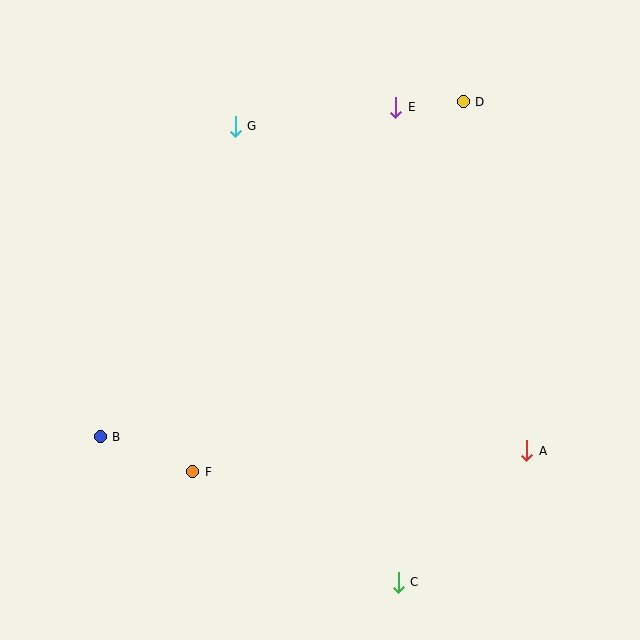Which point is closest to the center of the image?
Point F at (193, 472) is closest to the center.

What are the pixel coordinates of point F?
Point F is at (193, 472).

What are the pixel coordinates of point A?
Point A is at (527, 451).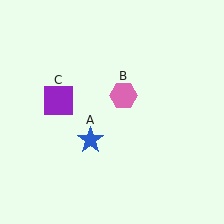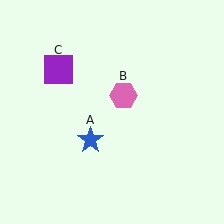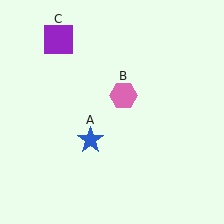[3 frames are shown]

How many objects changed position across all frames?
1 object changed position: purple square (object C).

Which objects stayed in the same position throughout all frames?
Blue star (object A) and pink hexagon (object B) remained stationary.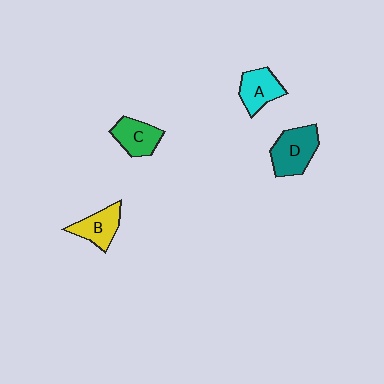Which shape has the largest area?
Shape D (teal).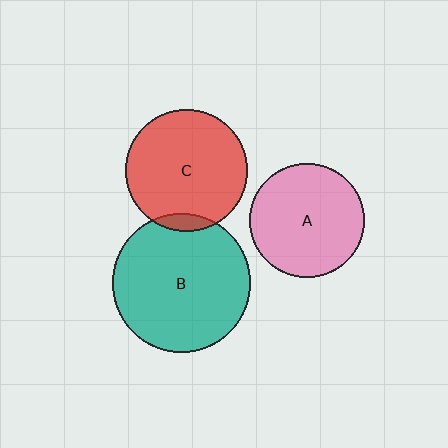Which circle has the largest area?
Circle B (teal).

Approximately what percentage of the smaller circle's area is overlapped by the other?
Approximately 5%.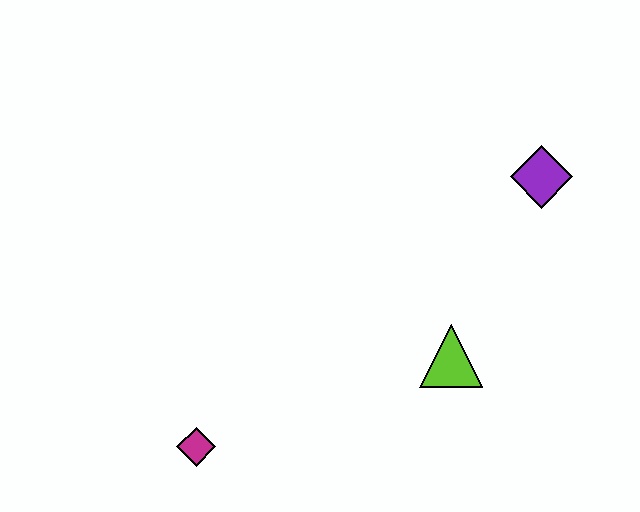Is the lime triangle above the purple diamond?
No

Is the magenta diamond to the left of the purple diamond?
Yes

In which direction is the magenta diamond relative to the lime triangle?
The magenta diamond is to the left of the lime triangle.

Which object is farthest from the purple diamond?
The magenta diamond is farthest from the purple diamond.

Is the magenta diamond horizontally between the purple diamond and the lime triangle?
No